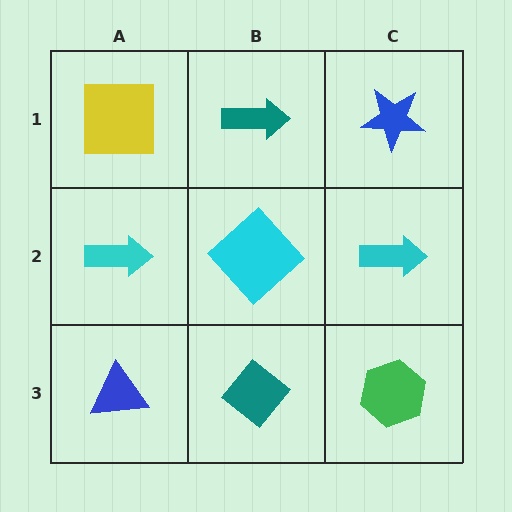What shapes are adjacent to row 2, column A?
A yellow square (row 1, column A), a blue triangle (row 3, column A), a cyan diamond (row 2, column B).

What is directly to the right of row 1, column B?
A blue star.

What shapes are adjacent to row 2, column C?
A blue star (row 1, column C), a green hexagon (row 3, column C), a cyan diamond (row 2, column B).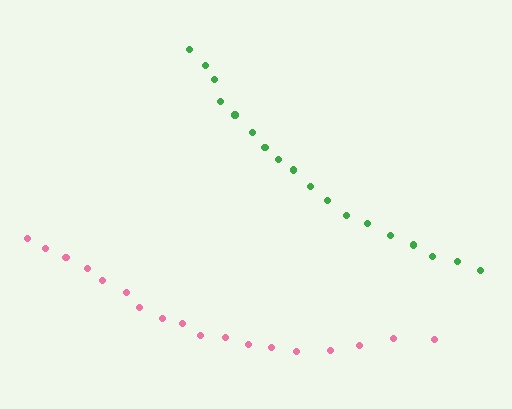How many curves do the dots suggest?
There are 2 distinct paths.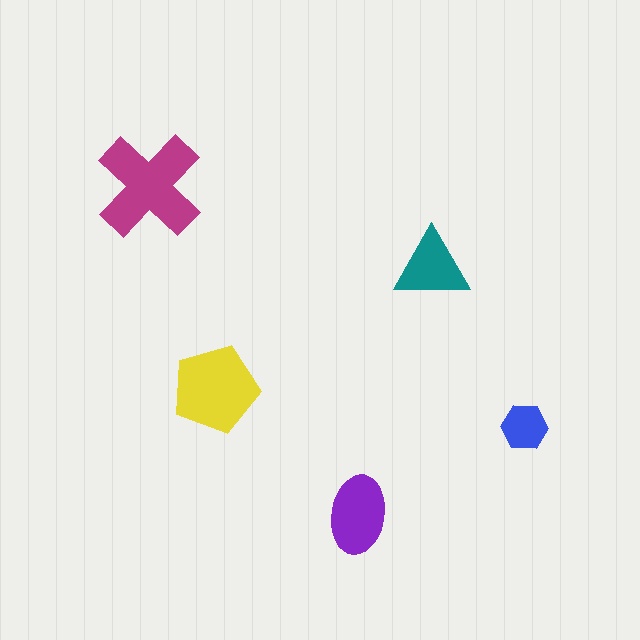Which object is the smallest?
The blue hexagon.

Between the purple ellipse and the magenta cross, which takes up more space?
The magenta cross.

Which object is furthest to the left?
The magenta cross is leftmost.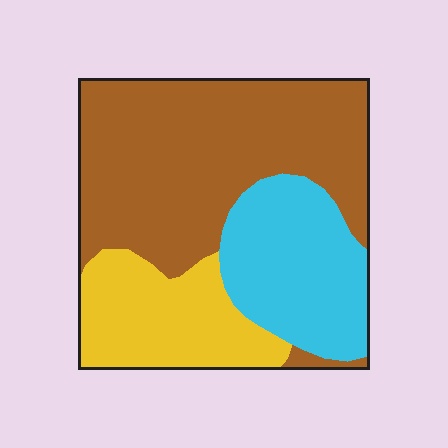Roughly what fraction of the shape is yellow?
Yellow takes up about one fifth (1/5) of the shape.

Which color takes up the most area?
Brown, at roughly 55%.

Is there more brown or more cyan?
Brown.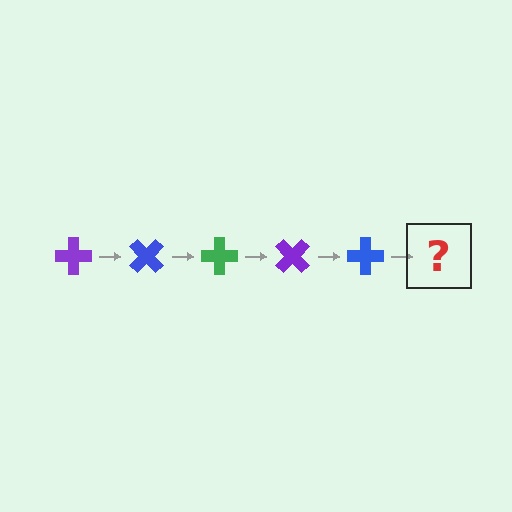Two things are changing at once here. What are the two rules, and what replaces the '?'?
The two rules are that it rotates 45 degrees each step and the color cycles through purple, blue, and green. The '?' should be a green cross, rotated 225 degrees from the start.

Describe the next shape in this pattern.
It should be a green cross, rotated 225 degrees from the start.